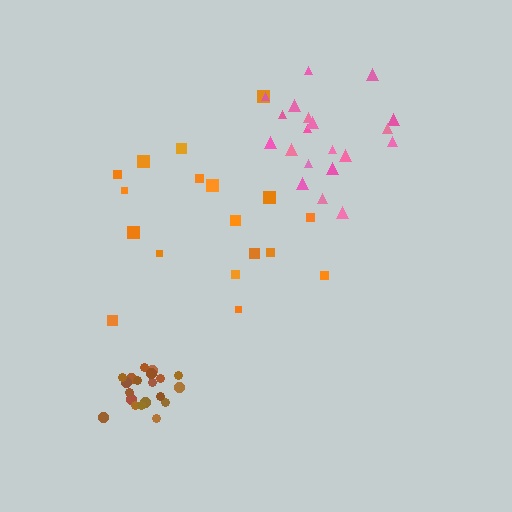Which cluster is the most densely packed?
Brown.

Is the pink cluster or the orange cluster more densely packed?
Pink.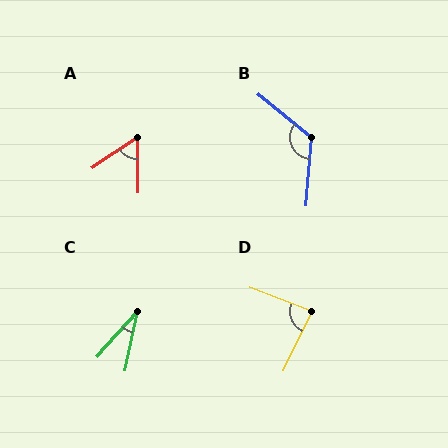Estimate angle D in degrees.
Approximately 85 degrees.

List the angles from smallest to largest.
C (30°), A (57°), D (85°), B (124°).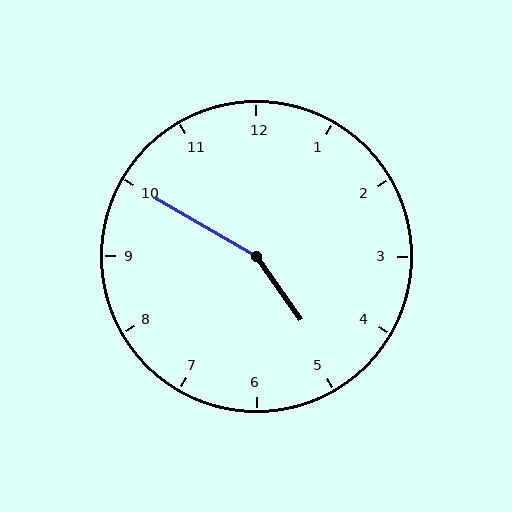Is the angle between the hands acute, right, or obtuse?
It is obtuse.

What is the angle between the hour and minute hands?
Approximately 155 degrees.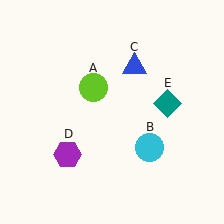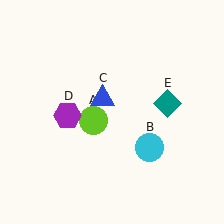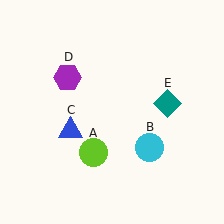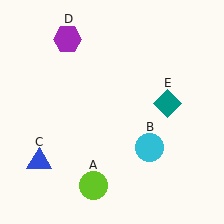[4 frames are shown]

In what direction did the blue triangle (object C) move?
The blue triangle (object C) moved down and to the left.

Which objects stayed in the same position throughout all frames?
Cyan circle (object B) and teal diamond (object E) remained stationary.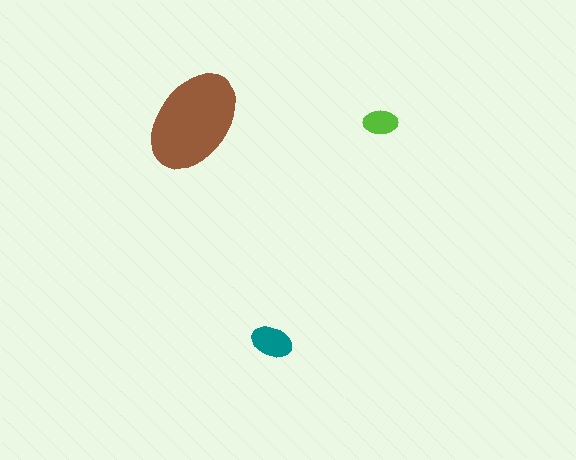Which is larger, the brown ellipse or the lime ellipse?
The brown one.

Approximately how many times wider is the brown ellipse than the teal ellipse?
About 2.5 times wider.